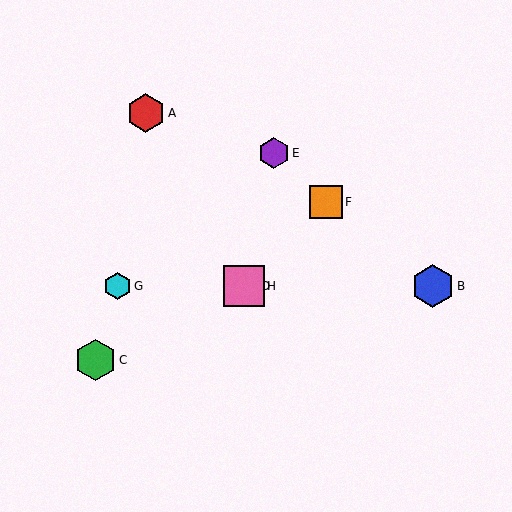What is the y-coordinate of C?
Object C is at y≈360.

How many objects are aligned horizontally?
4 objects (B, D, G, H) are aligned horizontally.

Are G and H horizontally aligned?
Yes, both are at y≈286.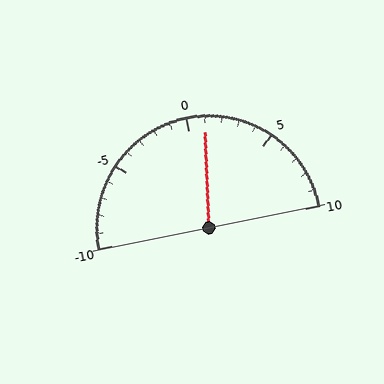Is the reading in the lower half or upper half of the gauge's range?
The reading is in the upper half of the range (-10 to 10).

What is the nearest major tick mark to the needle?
The nearest major tick mark is 0.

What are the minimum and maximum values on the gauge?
The gauge ranges from -10 to 10.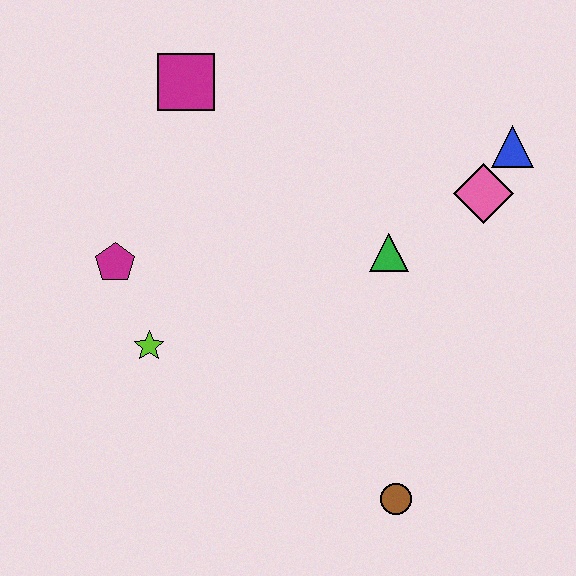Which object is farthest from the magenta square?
The brown circle is farthest from the magenta square.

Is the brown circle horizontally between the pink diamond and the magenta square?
Yes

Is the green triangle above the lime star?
Yes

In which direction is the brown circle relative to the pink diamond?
The brown circle is below the pink diamond.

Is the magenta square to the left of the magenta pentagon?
No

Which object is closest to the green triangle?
The pink diamond is closest to the green triangle.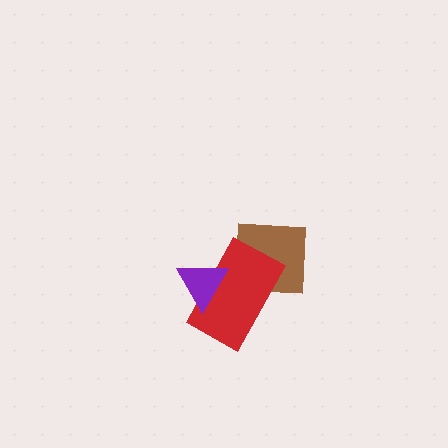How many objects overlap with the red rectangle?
2 objects overlap with the red rectangle.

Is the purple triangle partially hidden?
No, no other shape covers it.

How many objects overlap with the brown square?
1 object overlaps with the brown square.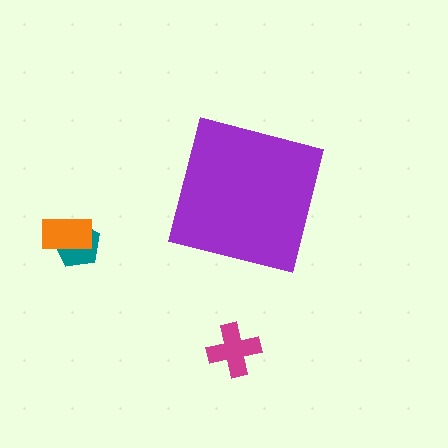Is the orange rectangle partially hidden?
No, the orange rectangle is fully visible.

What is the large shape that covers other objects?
A purple square.